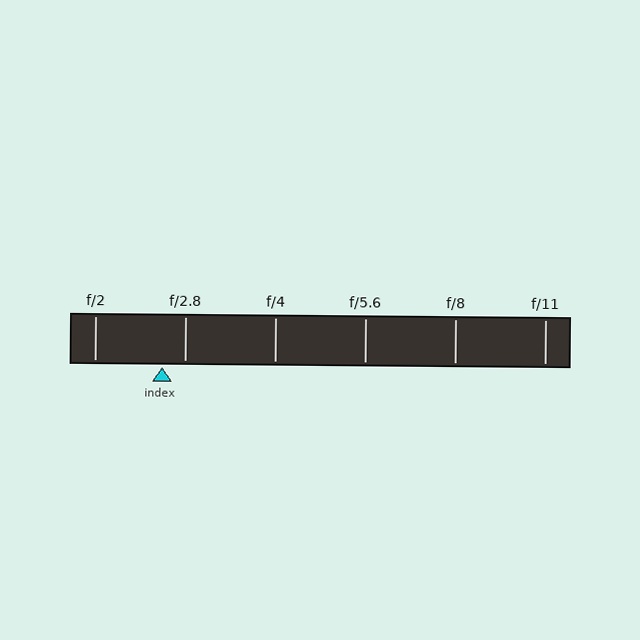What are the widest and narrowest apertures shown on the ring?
The widest aperture shown is f/2 and the narrowest is f/11.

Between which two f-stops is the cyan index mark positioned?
The index mark is between f/2 and f/2.8.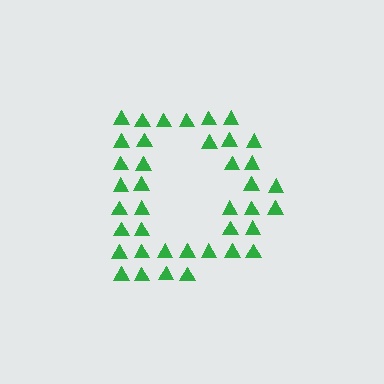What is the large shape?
The large shape is the letter D.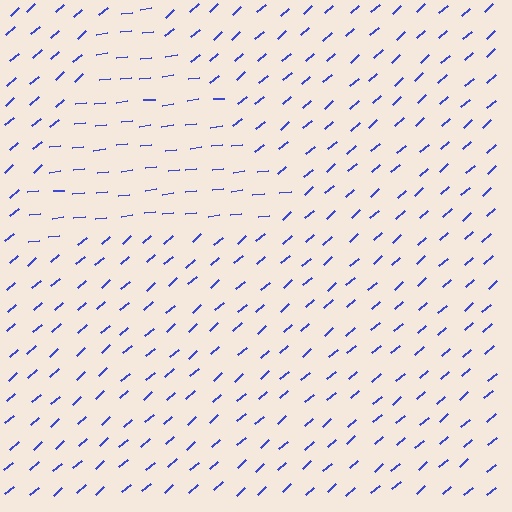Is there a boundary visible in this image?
Yes, there is a texture boundary formed by a change in line orientation.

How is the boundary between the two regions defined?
The boundary is defined purely by a change in line orientation (approximately 34 degrees difference). All lines are the same color and thickness.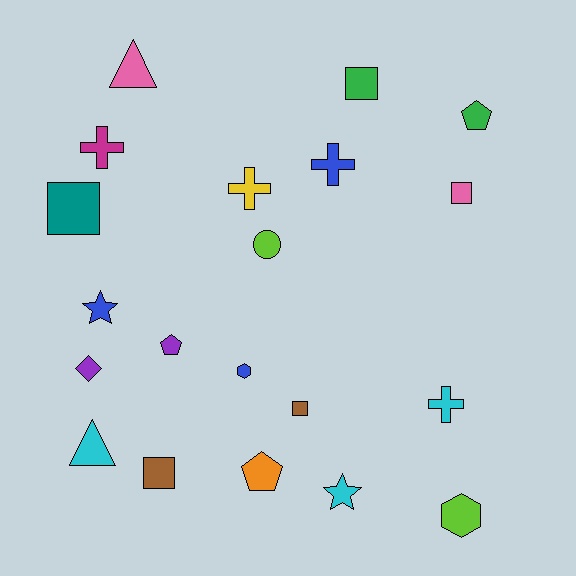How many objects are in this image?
There are 20 objects.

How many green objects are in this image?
There are 2 green objects.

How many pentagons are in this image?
There are 3 pentagons.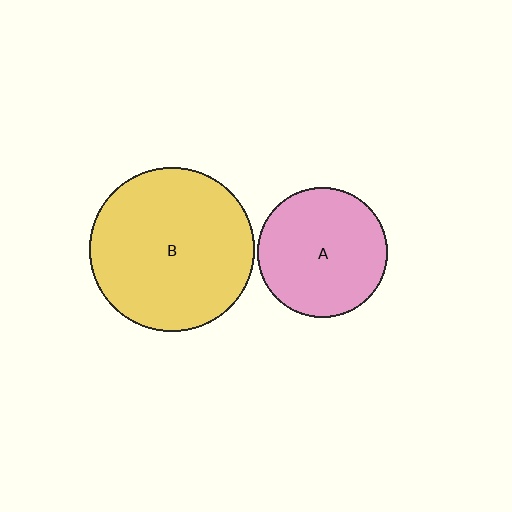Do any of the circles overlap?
No, none of the circles overlap.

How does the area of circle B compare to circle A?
Approximately 1.6 times.